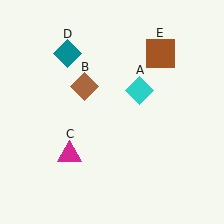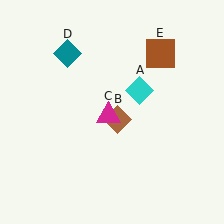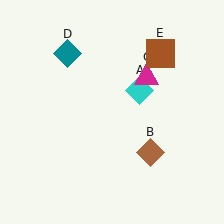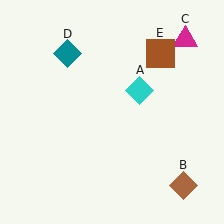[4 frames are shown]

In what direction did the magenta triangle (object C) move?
The magenta triangle (object C) moved up and to the right.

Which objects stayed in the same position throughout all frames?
Cyan diamond (object A) and teal diamond (object D) and brown square (object E) remained stationary.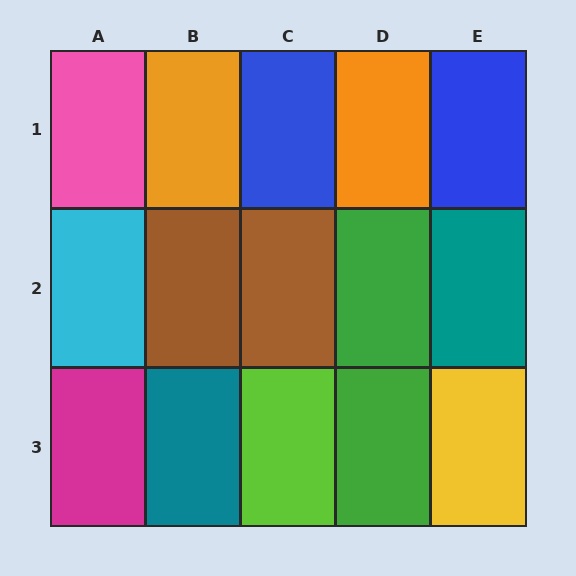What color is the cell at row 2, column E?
Teal.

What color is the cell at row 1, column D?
Orange.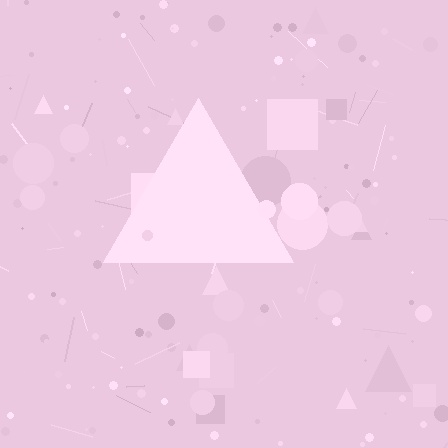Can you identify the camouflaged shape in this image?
The camouflaged shape is a triangle.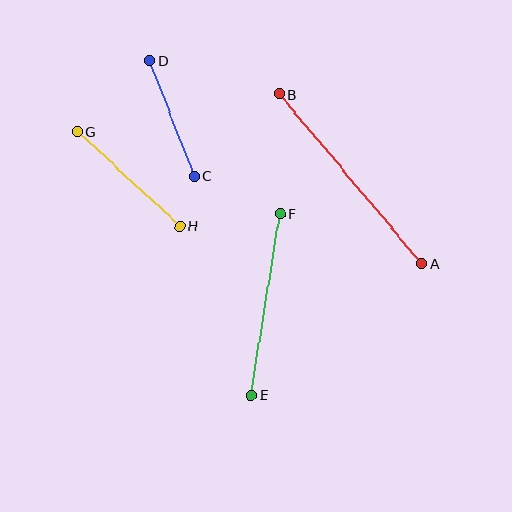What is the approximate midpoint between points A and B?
The midpoint is at approximately (350, 179) pixels.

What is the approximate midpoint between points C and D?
The midpoint is at approximately (172, 118) pixels.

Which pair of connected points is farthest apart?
Points A and B are farthest apart.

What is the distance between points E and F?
The distance is approximately 183 pixels.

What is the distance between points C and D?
The distance is approximately 124 pixels.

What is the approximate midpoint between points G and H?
The midpoint is at approximately (129, 179) pixels.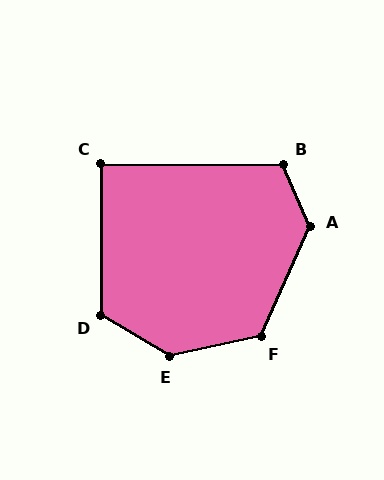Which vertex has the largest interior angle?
E, at approximately 137 degrees.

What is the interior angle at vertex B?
Approximately 113 degrees (obtuse).